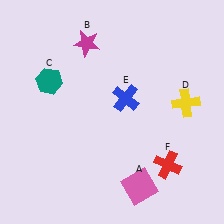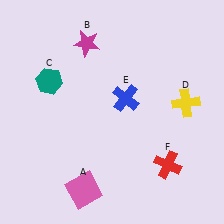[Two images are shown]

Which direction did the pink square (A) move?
The pink square (A) moved left.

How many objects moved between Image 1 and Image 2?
1 object moved between the two images.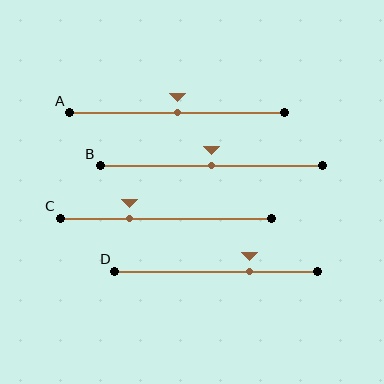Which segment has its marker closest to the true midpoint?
Segment A has its marker closest to the true midpoint.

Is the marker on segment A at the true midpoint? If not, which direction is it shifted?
Yes, the marker on segment A is at the true midpoint.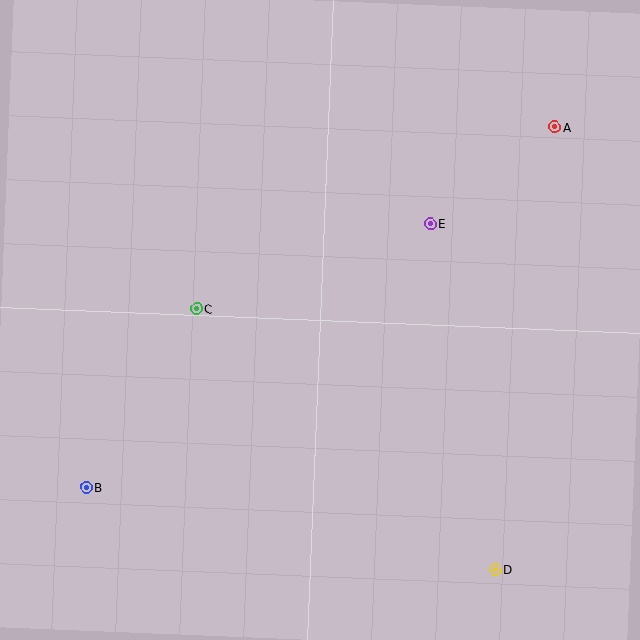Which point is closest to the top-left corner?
Point C is closest to the top-left corner.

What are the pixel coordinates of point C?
Point C is at (197, 309).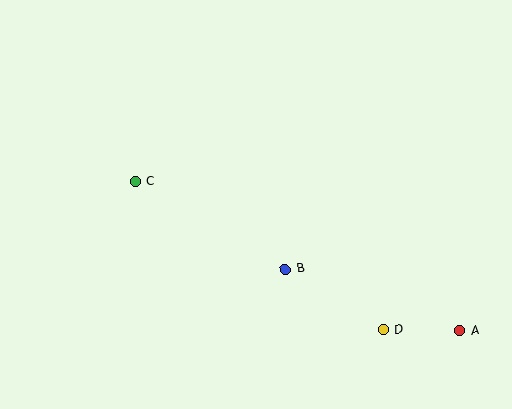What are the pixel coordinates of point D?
Point D is at (383, 330).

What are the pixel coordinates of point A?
Point A is at (460, 331).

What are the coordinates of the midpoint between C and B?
The midpoint between C and B is at (210, 225).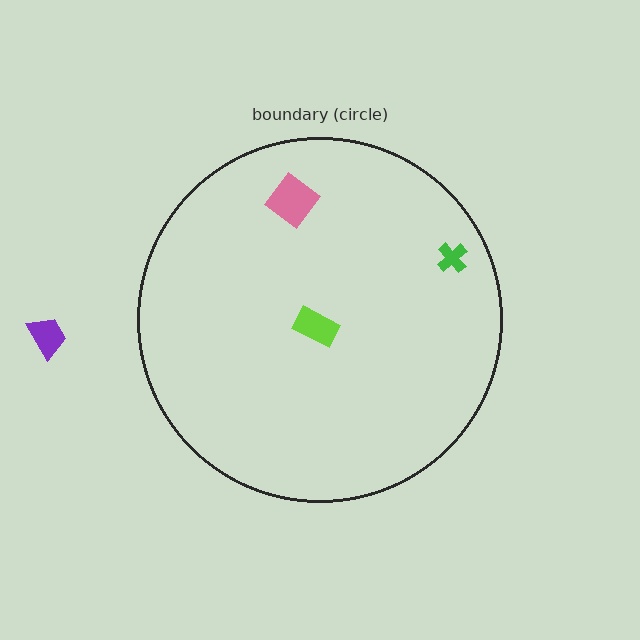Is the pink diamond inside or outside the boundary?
Inside.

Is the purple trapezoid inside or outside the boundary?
Outside.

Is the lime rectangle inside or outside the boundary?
Inside.